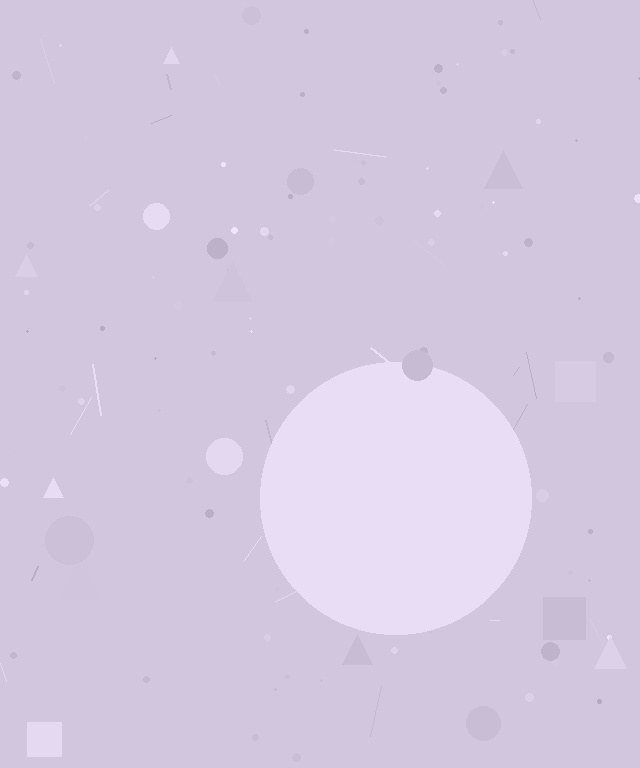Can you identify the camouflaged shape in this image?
The camouflaged shape is a circle.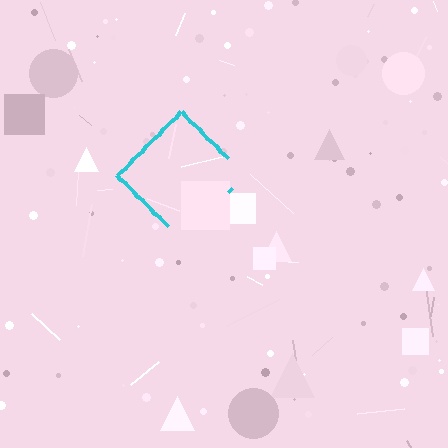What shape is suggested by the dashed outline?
The dashed outline suggests a diamond.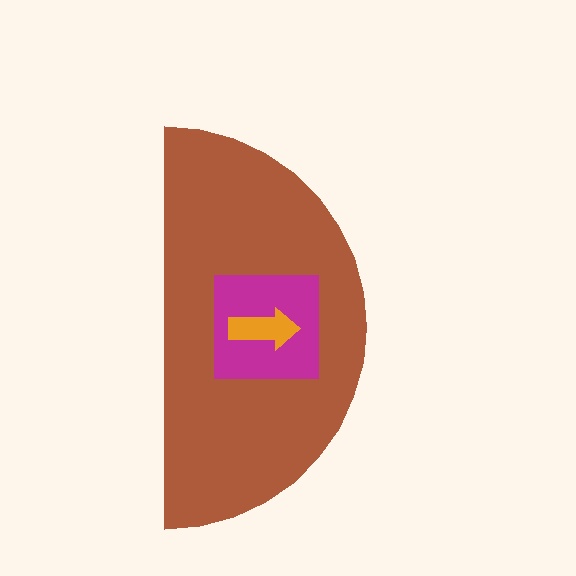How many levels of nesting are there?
3.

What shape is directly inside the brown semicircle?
The magenta square.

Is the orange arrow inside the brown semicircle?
Yes.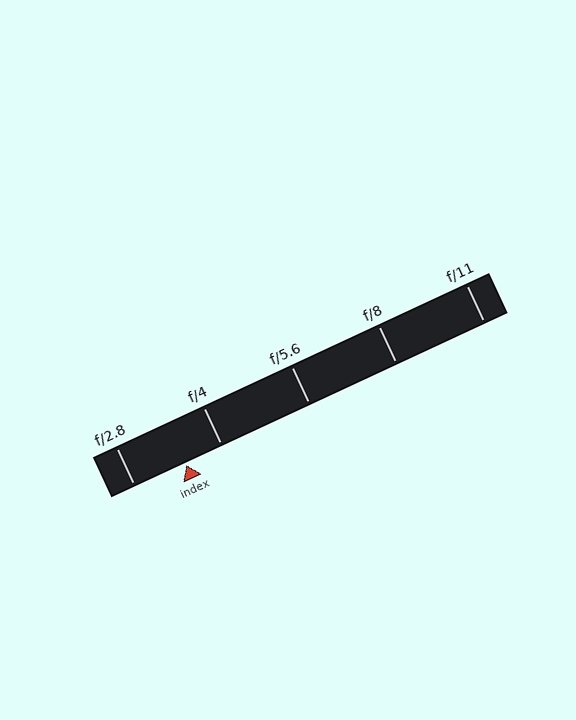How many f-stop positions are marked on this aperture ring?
There are 5 f-stop positions marked.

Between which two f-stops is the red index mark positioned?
The index mark is between f/2.8 and f/4.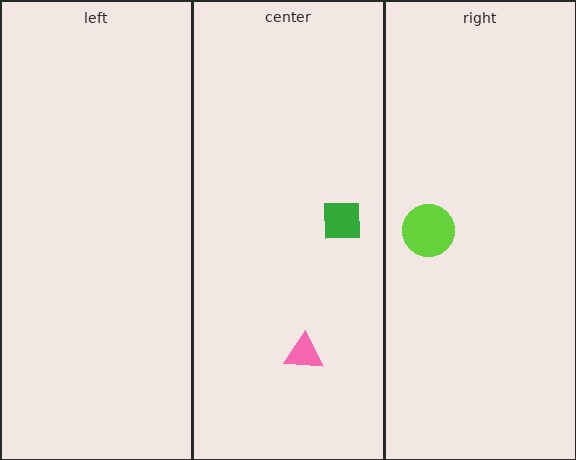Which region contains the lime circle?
The right region.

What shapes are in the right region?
The lime circle.